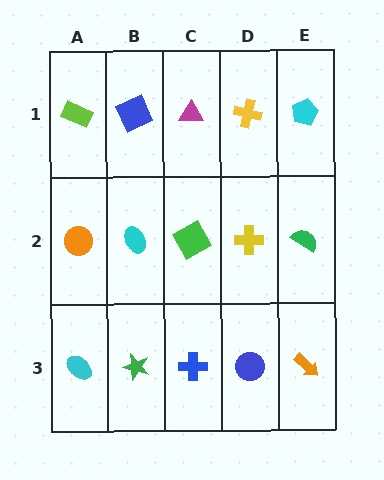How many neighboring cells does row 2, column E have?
3.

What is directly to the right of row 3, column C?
A blue circle.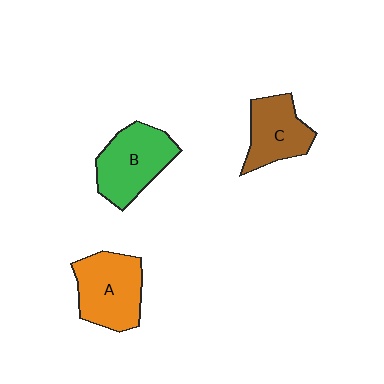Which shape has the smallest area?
Shape C (brown).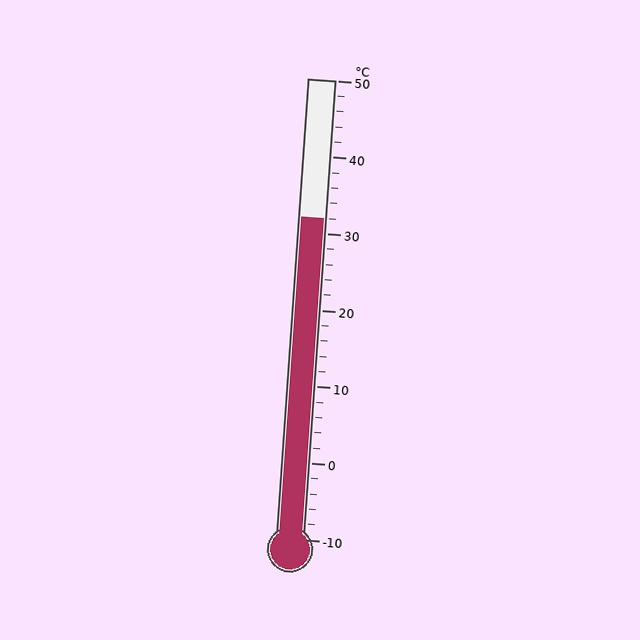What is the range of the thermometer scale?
The thermometer scale ranges from -10°C to 50°C.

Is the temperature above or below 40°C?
The temperature is below 40°C.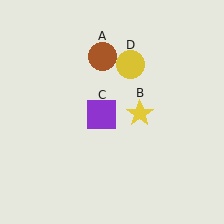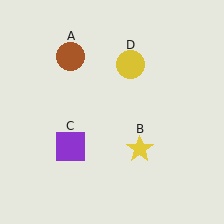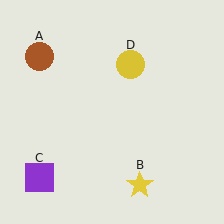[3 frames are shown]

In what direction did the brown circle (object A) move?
The brown circle (object A) moved left.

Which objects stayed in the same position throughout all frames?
Yellow circle (object D) remained stationary.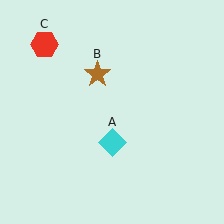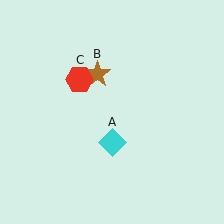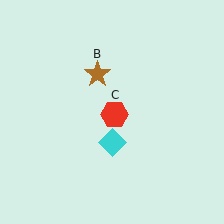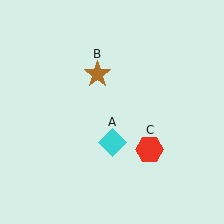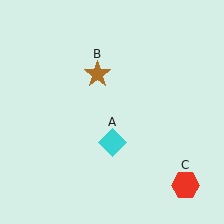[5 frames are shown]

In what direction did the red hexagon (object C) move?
The red hexagon (object C) moved down and to the right.